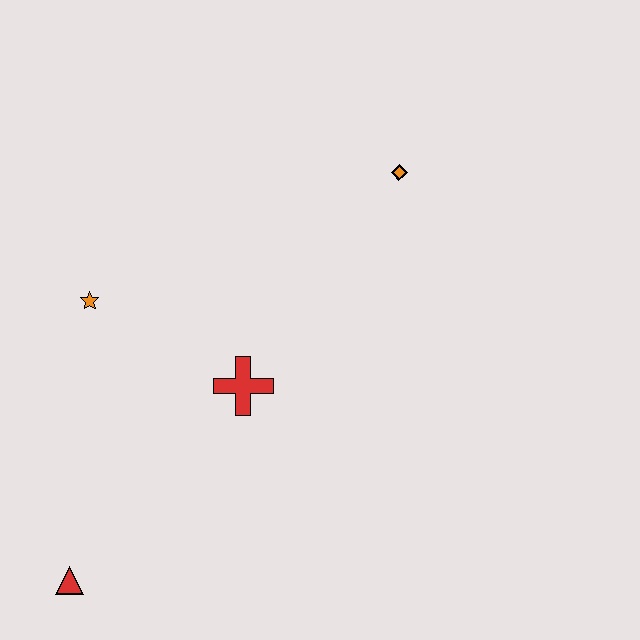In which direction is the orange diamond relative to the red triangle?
The orange diamond is above the red triangle.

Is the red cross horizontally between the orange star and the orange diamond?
Yes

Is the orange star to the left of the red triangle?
No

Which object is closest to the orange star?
The red cross is closest to the orange star.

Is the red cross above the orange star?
No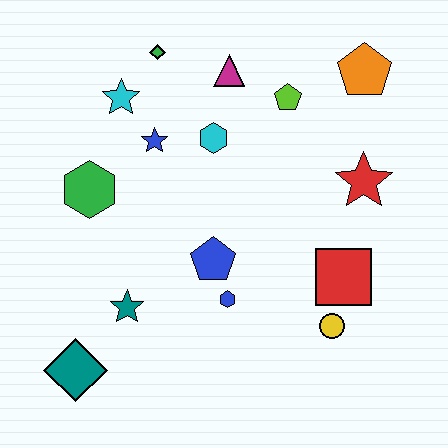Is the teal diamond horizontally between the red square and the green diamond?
No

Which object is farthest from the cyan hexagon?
The teal diamond is farthest from the cyan hexagon.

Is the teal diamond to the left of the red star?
Yes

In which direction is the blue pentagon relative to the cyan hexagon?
The blue pentagon is below the cyan hexagon.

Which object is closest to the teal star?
The teal diamond is closest to the teal star.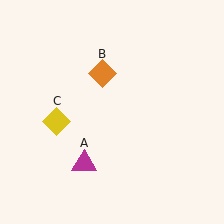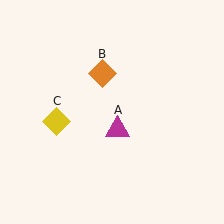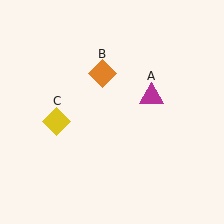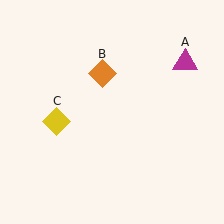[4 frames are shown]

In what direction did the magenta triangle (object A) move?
The magenta triangle (object A) moved up and to the right.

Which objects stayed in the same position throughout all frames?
Orange diamond (object B) and yellow diamond (object C) remained stationary.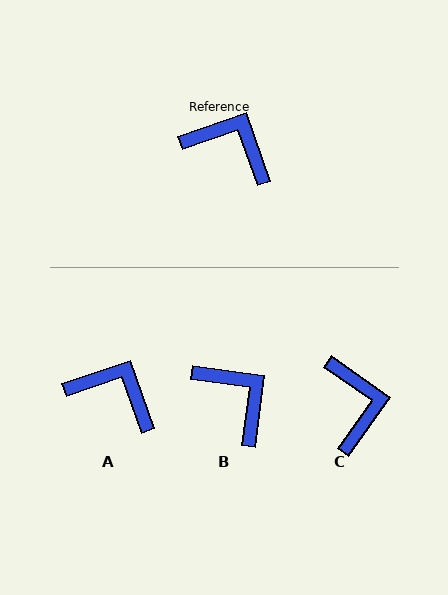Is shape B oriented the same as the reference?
No, it is off by about 26 degrees.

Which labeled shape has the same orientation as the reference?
A.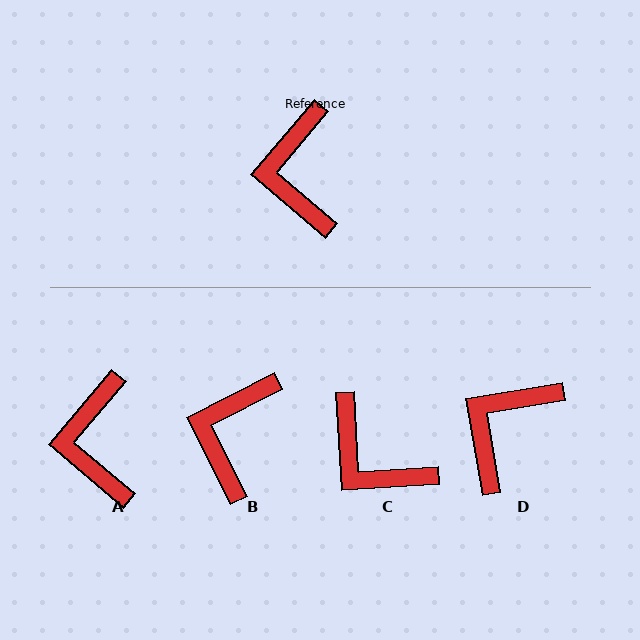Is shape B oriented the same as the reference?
No, it is off by about 23 degrees.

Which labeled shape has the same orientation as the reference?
A.